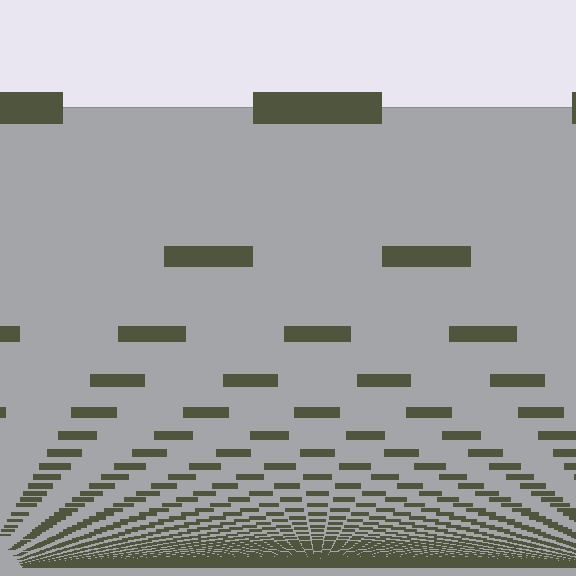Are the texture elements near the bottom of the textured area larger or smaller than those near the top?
Smaller. The gradient is inverted — elements near the bottom are smaller and denser.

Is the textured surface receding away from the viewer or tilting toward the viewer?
The surface appears to tilt toward the viewer. Texture elements get larger and sparser toward the top.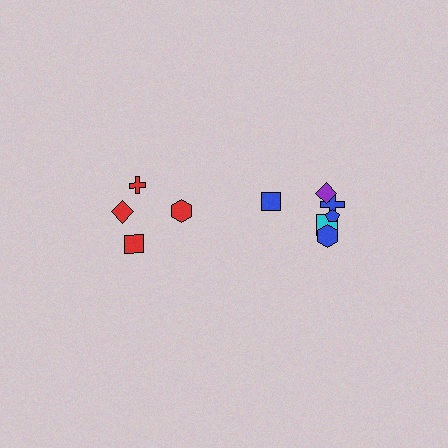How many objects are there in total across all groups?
There are 10 objects.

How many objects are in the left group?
There are 4 objects.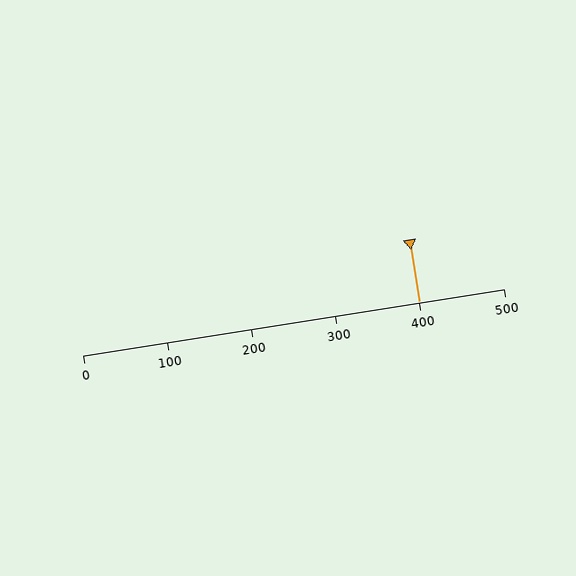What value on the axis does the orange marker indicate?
The marker indicates approximately 400.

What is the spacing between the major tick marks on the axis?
The major ticks are spaced 100 apart.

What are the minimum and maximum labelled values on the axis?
The axis runs from 0 to 500.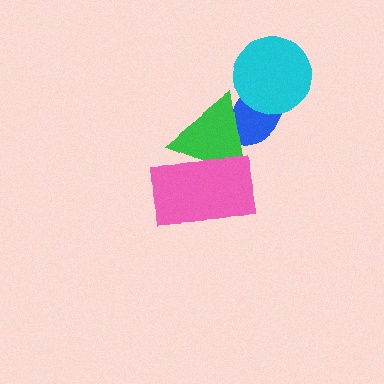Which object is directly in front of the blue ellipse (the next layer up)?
The green triangle is directly in front of the blue ellipse.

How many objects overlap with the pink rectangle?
1 object overlaps with the pink rectangle.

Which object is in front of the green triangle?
The pink rectangle is in front of the green triangle.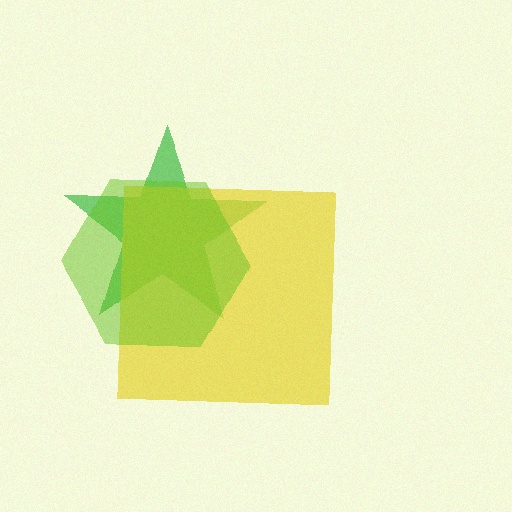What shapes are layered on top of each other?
The layered shapes are: a green star, a yellow square, a lime hexagon.